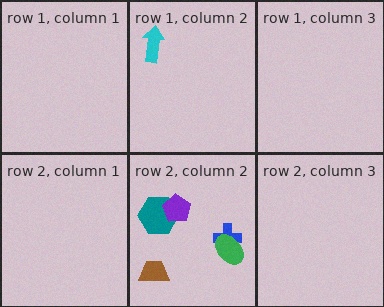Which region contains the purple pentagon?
The row 2, column 2 region.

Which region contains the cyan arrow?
The row 1, column 2 region.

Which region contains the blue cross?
The row 2, column 2 region.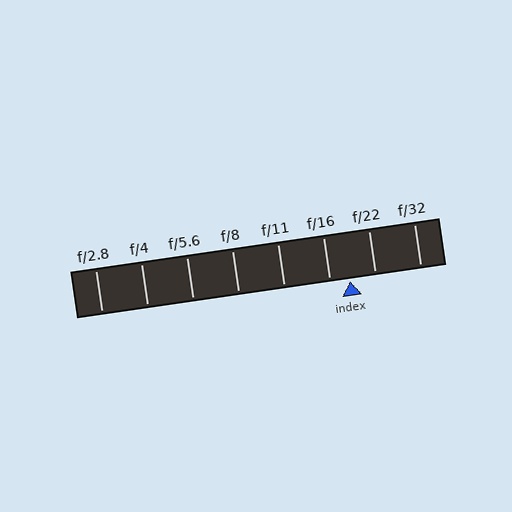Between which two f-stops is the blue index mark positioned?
The index mark is between f/16 and f/22.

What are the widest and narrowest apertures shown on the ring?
The widest aperture shown is f/2.8 and the narrowest is f/32.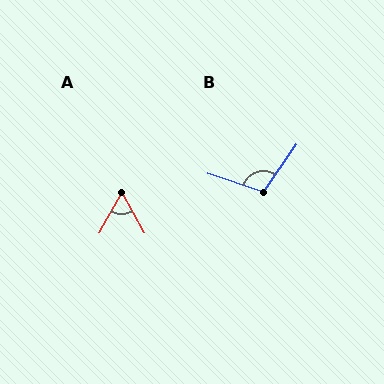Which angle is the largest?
B, at approximately 106 degrees.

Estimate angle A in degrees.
Approximately 58 degrees.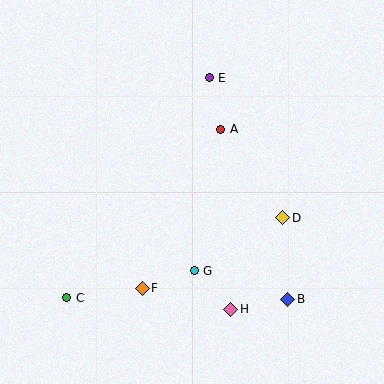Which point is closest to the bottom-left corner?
Point C is closest to the bottom-left corner.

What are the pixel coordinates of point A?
Point A is at (221, 129).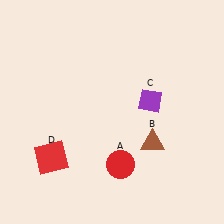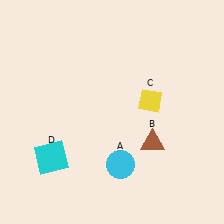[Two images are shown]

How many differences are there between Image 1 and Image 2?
There are 3 differences between the two images.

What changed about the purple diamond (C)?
In Image 1, C is purple. In Image 2, it changed to yellow.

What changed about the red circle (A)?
In Image 1, A is red. In Image 2, it changed to cyan.